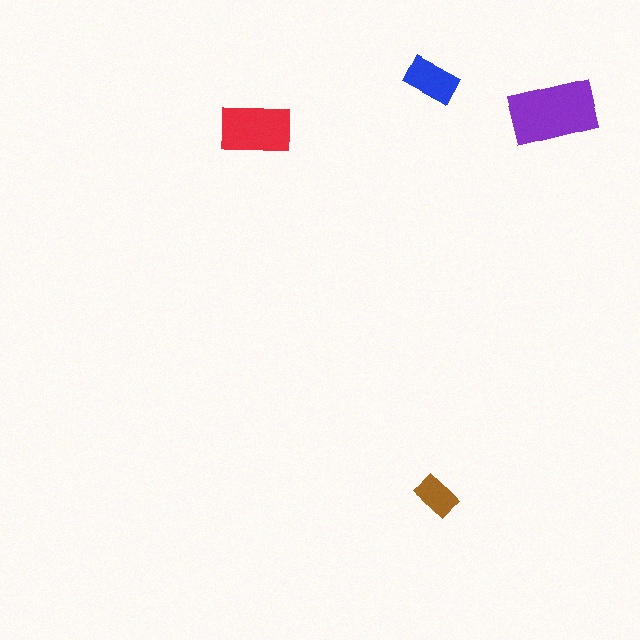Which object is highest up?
The blue rectangle is topmost.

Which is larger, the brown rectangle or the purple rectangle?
The purple one.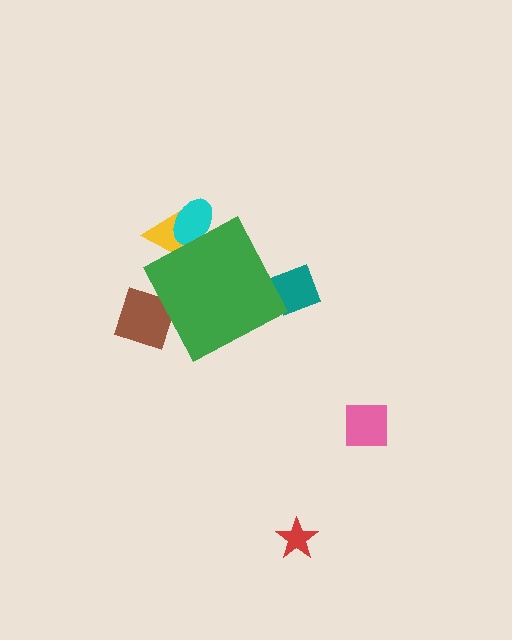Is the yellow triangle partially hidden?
Yes, the yellow triangle is partially hidden behind the green diamond.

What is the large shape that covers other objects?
A green diamond.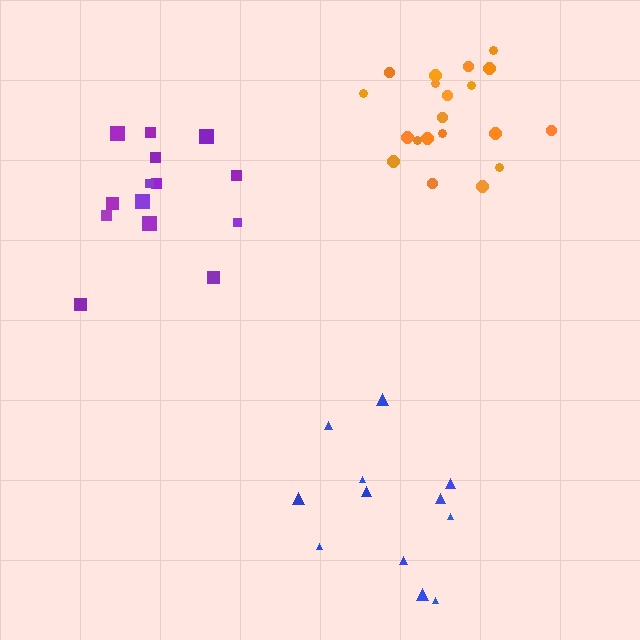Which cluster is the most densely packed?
Orange.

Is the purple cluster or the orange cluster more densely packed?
Orange.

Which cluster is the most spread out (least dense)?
Blue.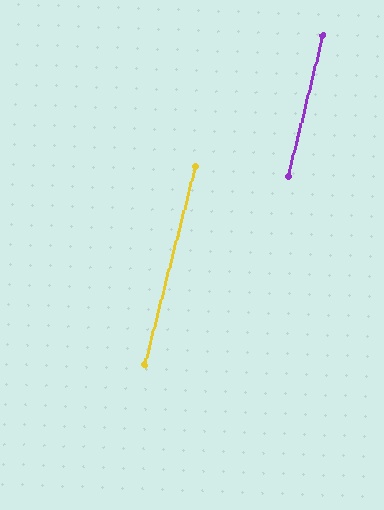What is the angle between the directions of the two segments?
Approximately 1 degree.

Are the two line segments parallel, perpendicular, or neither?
Parallel — their directions differ by only 0.8°.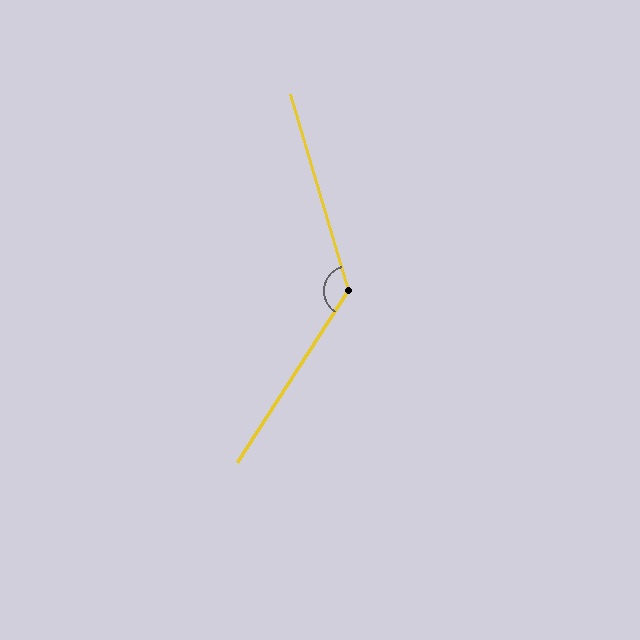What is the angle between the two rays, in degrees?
Approximately 130 degrees.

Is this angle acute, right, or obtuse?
It is obtuse.